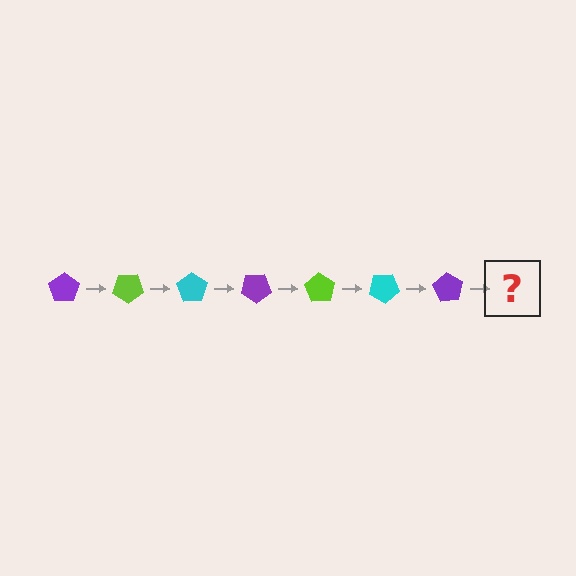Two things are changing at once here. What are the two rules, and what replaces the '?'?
The two rules are that it rotates 35 degrees each step and the color cycles through purple, lime, and cyan. The '?' should be a lime pentagon, rotated 245 degrees from the start.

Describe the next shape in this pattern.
It should be a lime pentagon, rotated 245 degrees from the start.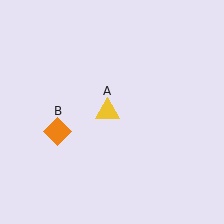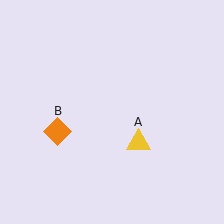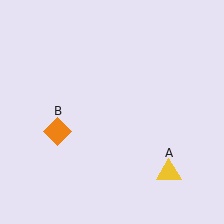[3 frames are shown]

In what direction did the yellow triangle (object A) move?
The yellow triangle (object A) moved down and to the right.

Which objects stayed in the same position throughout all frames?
Orange diamond (object B) remained stationary.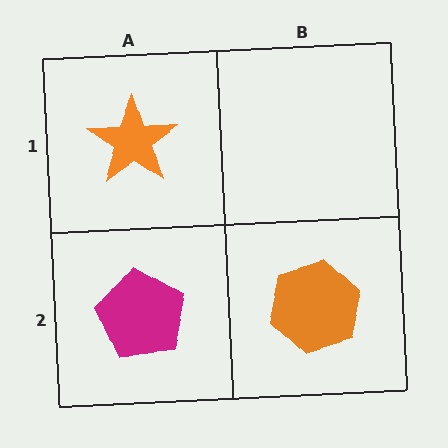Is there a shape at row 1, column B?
No, that cell is empty.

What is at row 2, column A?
A magenta pentagon.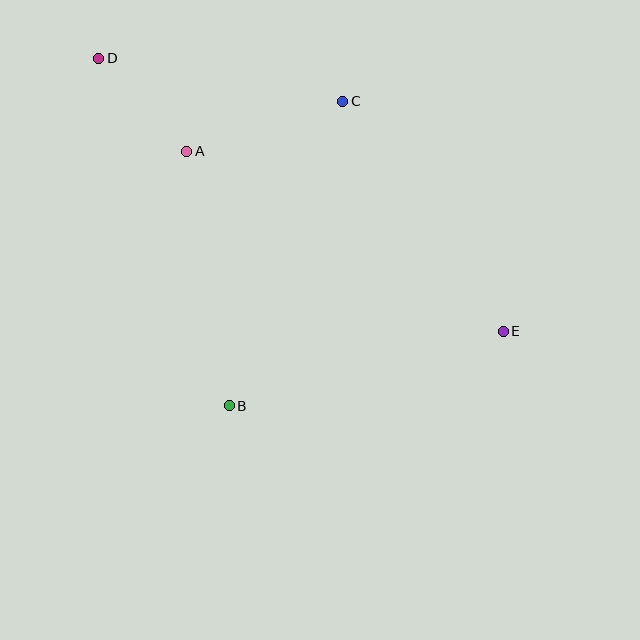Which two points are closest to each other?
Points A and D are closest to each other.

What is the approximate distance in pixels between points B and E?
The distance between B and E is approximately 284 pixels.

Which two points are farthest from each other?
Points D and E are farthest from each other.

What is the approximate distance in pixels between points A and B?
The distance between A and B is approximately 258 pixels.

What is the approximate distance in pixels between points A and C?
The distance between A and C is approximately 164 pixels.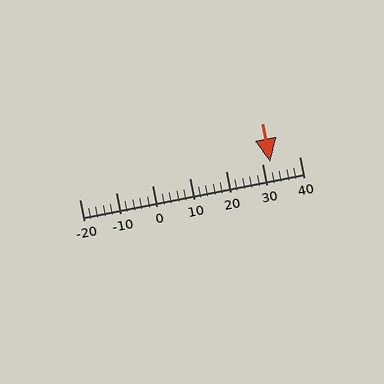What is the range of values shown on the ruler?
The ruler shows values from -20 to 40.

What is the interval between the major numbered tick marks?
The major tick marks are spaced 10 units apart.